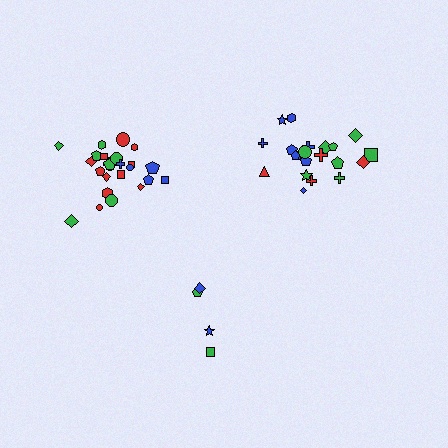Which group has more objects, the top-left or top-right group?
The top-left group.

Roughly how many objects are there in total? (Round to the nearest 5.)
Roughly 50 objects in total.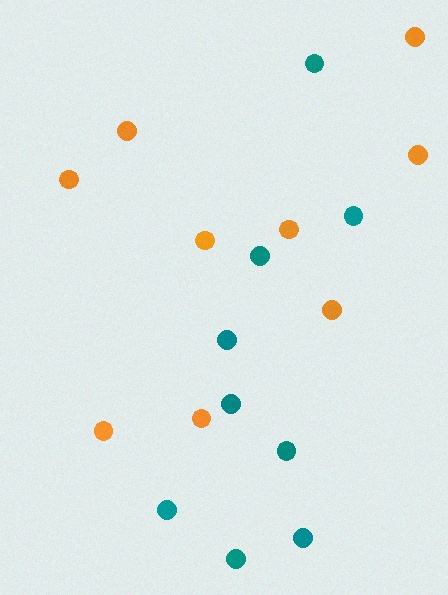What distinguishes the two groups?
There are 2 groups: one group of teal circles (9) and one group of orange circles (9).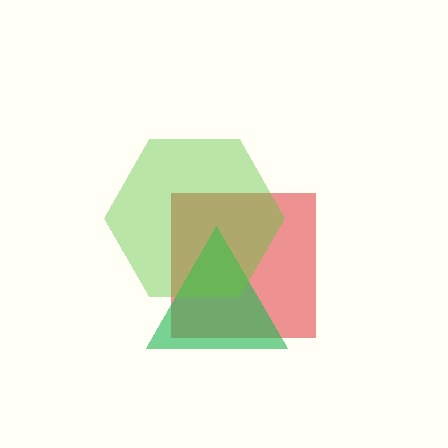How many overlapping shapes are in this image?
There are 3 overlapping shapes in the image.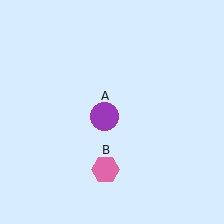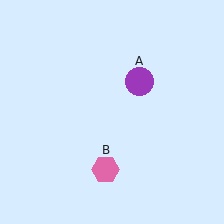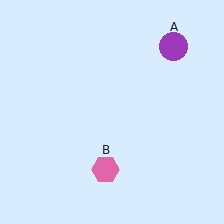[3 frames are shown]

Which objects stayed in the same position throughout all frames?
Pink hexagon (object B) remained stationary.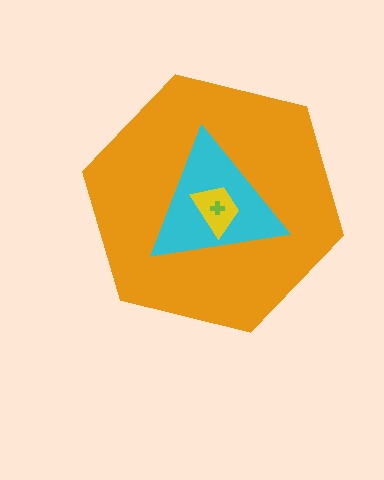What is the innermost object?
The lime cross.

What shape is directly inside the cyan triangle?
The yellow trapezoid.